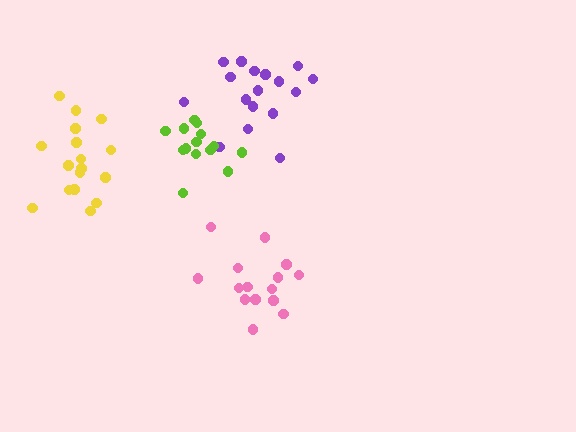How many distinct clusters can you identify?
There are 4 distinct clusters.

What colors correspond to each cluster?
The clusters are colored: purple, pink, lime, yellow.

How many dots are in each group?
Group 1: 17 dots, Group 2: 15 dots, Group 3: 14 dots, Group 4: 17 dots (63 total).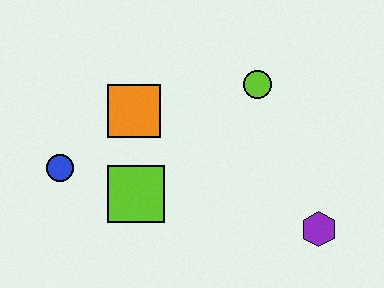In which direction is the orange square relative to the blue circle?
The orange square is to the right of the blue circle.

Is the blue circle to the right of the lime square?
No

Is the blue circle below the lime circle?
Yes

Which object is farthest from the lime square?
The purple hexagon is farthest from the lime square.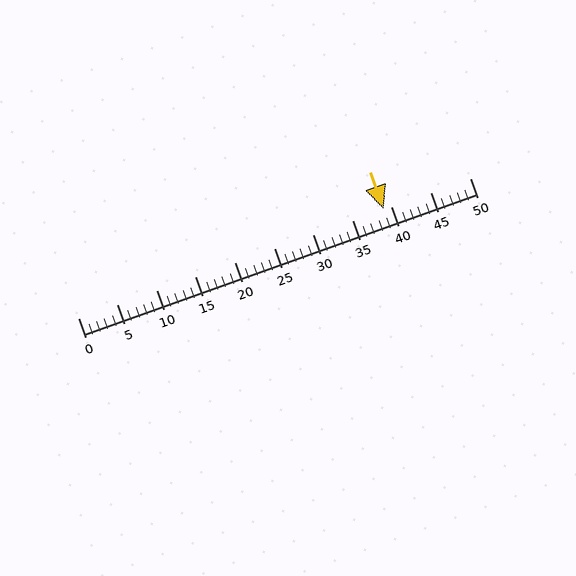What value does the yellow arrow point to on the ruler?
The yellow arrow points to approximately 39.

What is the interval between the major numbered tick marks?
The major tick marks are spaced 5 units apart.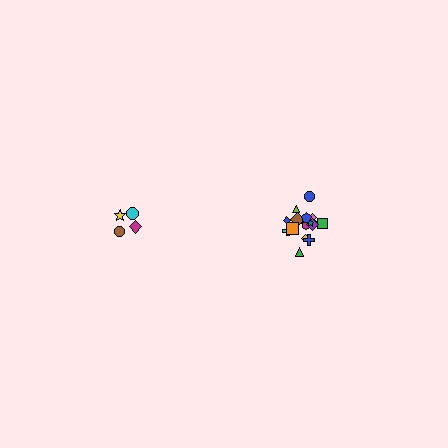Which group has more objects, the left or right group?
The right group.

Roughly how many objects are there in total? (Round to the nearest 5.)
Roughly 20 objects in total.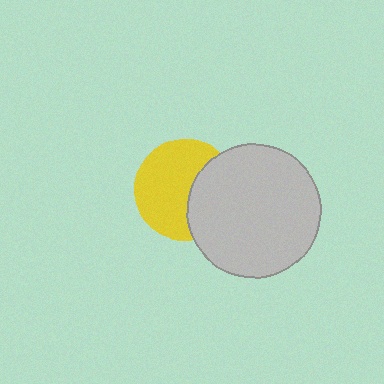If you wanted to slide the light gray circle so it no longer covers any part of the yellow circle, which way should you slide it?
Slide it right — that is the most direct way to separate the two shapes.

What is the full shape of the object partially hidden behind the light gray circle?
The partially hidden object is a yellow circle.